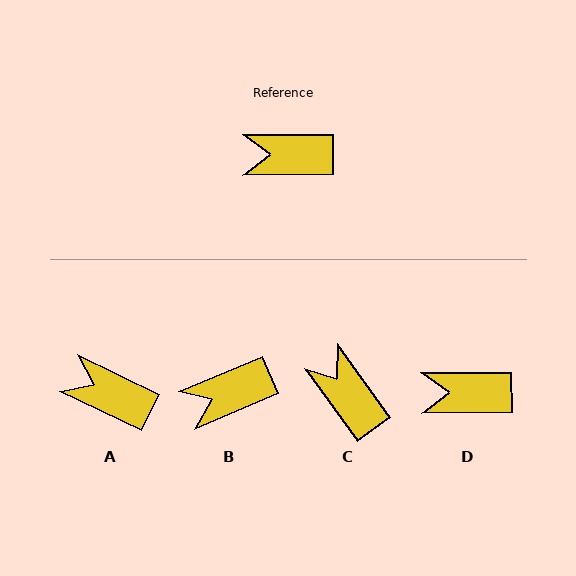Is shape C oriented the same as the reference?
No, it is off by about 54 degrees.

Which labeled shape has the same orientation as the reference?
D.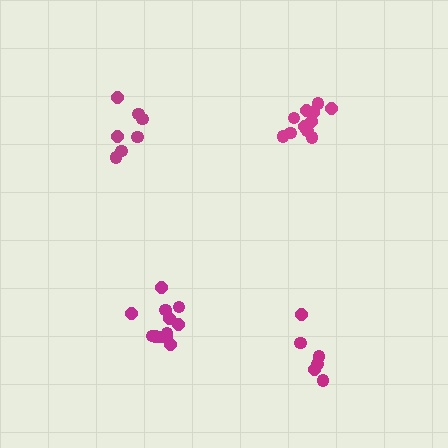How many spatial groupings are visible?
There are 4 spatial groupings.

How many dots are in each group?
Group 1: 6 dots, Group 2: 12 dots, Group 3: 7 dots, Group 4: 12 dots (37 total).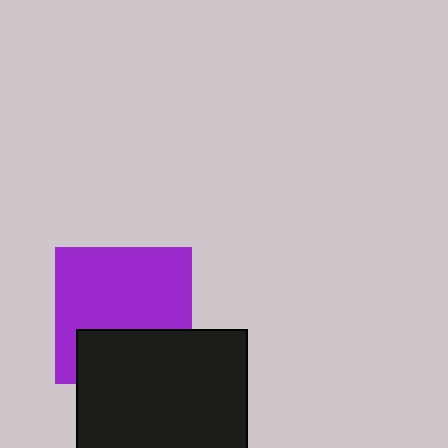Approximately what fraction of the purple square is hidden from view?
Roughly 34% of the purple square is hidden behind the black square.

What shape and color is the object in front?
The object in front is a black square.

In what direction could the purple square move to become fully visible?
The purple square could move up. That would shift it out from behind the black square entirely.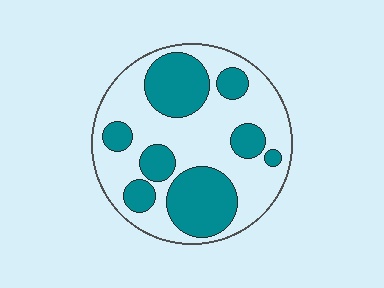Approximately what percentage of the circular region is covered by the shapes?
Approximately 40%.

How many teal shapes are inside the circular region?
8.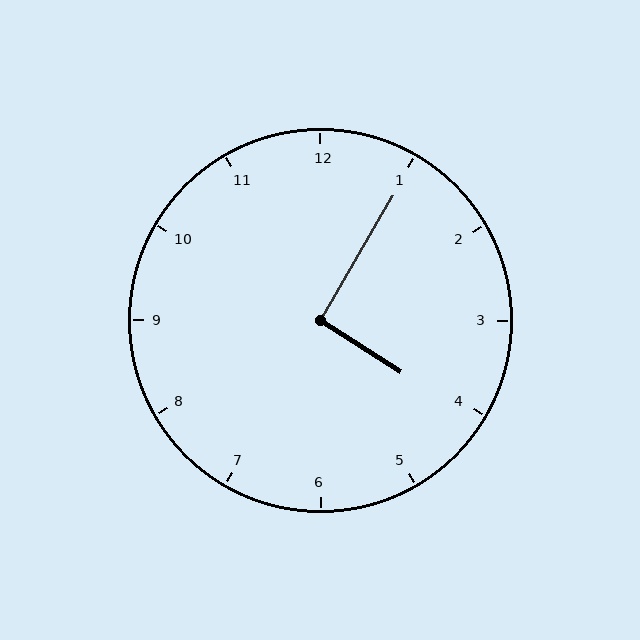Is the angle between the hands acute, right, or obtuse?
It is right.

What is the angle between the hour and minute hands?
Approximately 92 degrees.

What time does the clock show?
4:05.